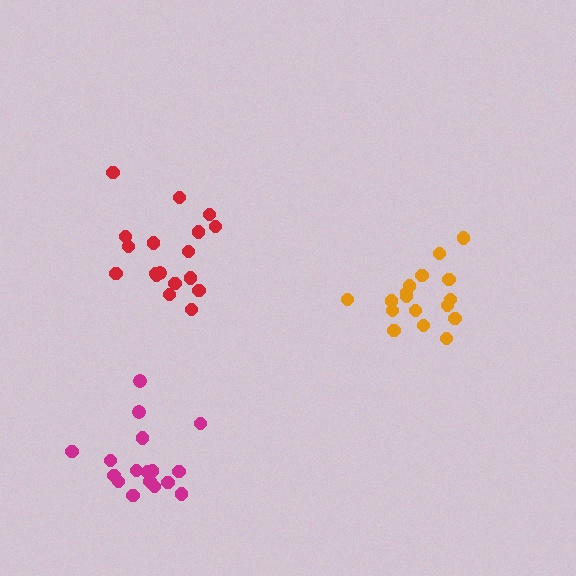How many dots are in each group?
Group 1: 18 dots, Group 2: 17 dots, Group 3: 17 dots (52 total).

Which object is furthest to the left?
The magenta cluster is leftmost.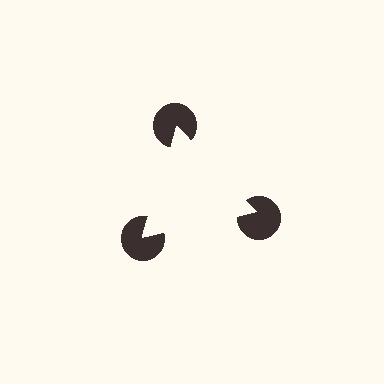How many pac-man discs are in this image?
There are 3 — one at each vertex of the illusory triangle.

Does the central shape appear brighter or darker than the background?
It typically appears slightly brighter than the background, even though no actual brightness change is drawn.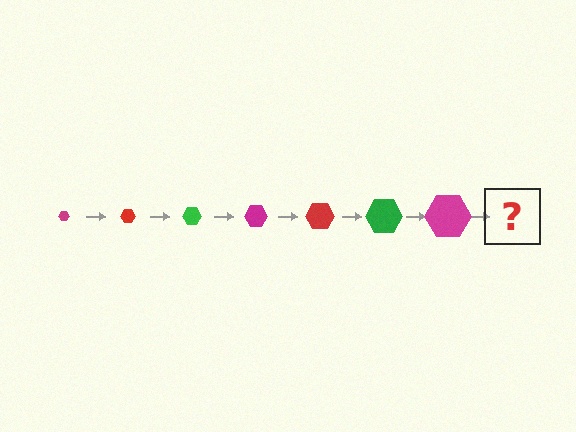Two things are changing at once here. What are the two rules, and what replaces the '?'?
The two rules are that the hexagon grows larger each step and the color cycles through magenta, red, and green. The '?' should be a red hexagon, larger than the previous one.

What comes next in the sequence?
The next element should be a red hexagon, larger than the previous one.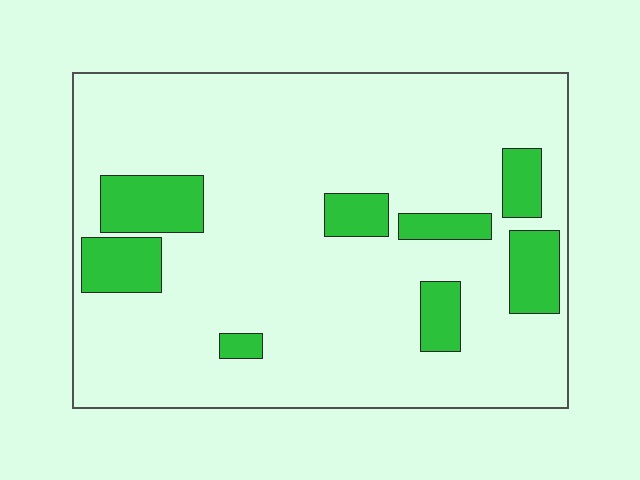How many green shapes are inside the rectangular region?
8.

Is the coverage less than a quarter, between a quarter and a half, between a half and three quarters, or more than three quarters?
Less than a quarter.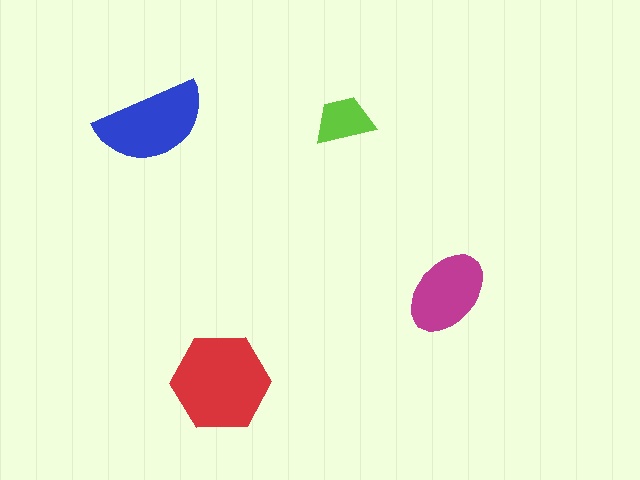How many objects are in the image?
There are 4 objects in the image.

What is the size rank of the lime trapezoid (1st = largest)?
4th.